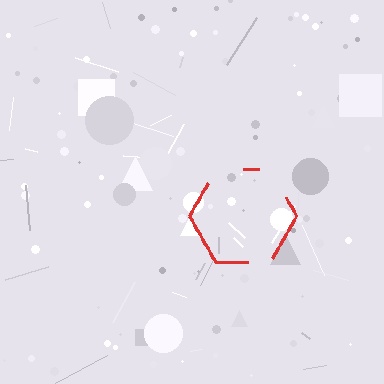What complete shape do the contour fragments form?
The contour fragments form a hexagon.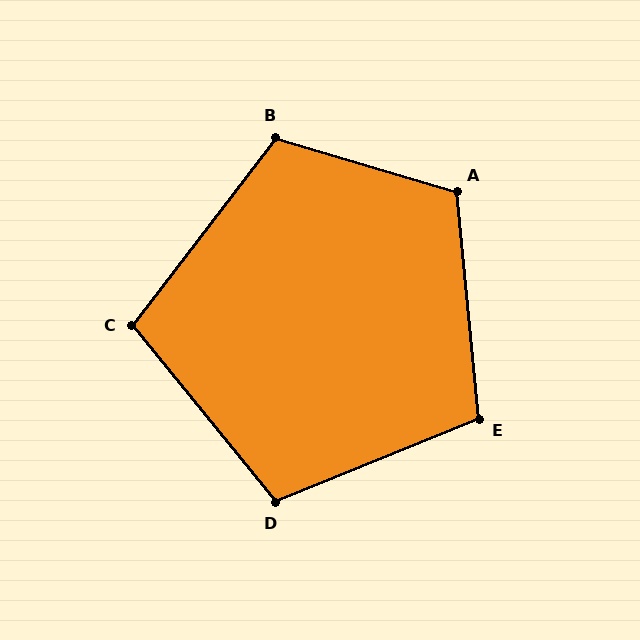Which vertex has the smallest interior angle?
C, at approximately 104 degrees.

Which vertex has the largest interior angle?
A, at approximately 112 degrees.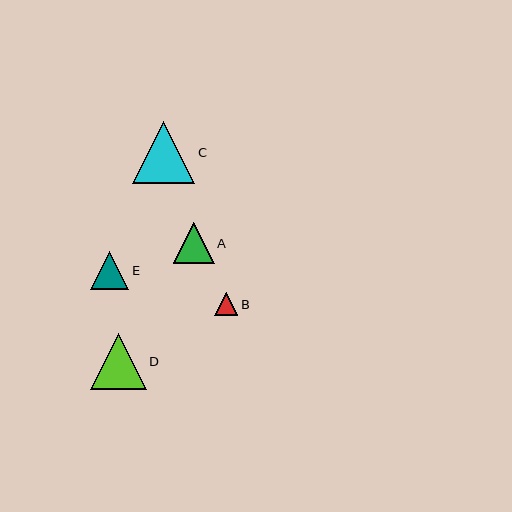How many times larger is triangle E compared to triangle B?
Triangle E is approximately 1.7 times the size of triangle B.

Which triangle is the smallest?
Triangle B is the smallest with a size of approximately 23 pixels.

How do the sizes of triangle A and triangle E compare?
Triangle A and triangle E are approximately the same size.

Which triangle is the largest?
Triangle C is the largest with a size of approximately 62 pixels.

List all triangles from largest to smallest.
From largest to smallest: C, D, A, E, B.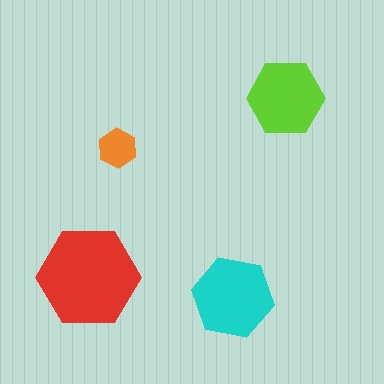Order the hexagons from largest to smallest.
the red one, the cyan one, the lime one, the orange one.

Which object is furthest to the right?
The lime hexagon is rightmost.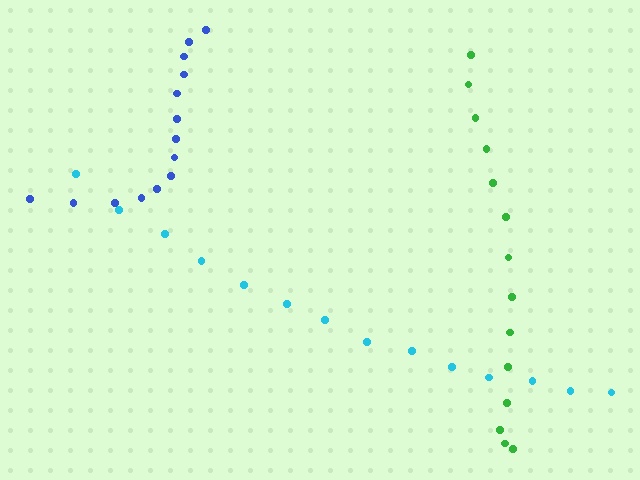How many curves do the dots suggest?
There are 3 distinct paths.